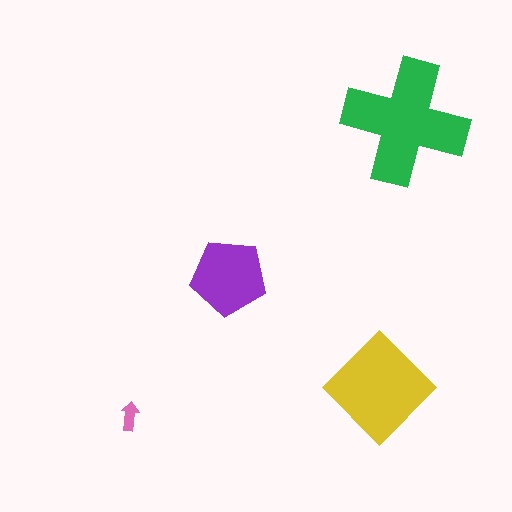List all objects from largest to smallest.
The green cross, the yellow diamond, the purple pentagon, the pink arrow.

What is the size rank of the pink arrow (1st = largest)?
4th.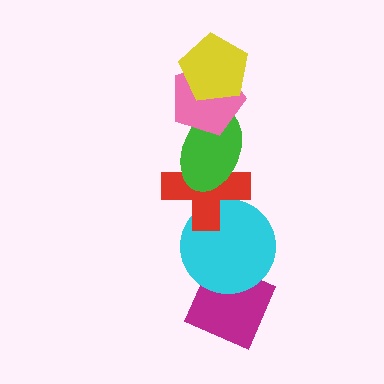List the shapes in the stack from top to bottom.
From top to bottom: the yellow pentagon, the pink pentagon, the green ellipse, the red cross, the cyan circle, the magenta diamond.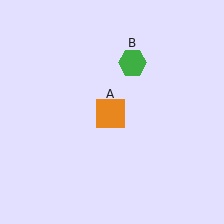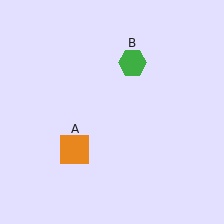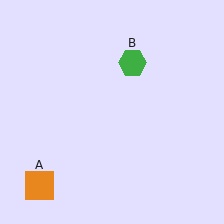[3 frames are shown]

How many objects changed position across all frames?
1 object changed position: orange square (object A).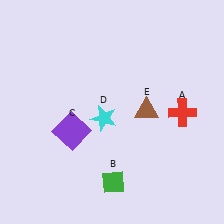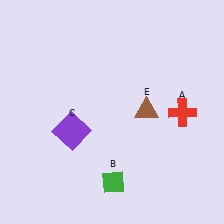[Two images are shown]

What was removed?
The cyan star (D) was removed in Image 2.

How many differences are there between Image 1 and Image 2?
There is 1 difference between the two images.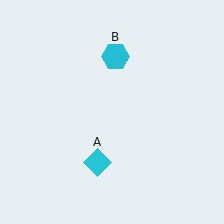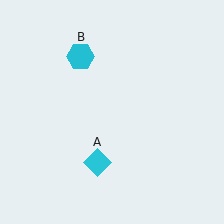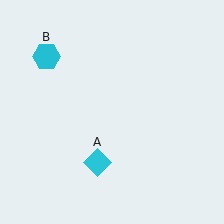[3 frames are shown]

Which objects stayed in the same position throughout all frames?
Cyan diamond (object A) remained stationary.